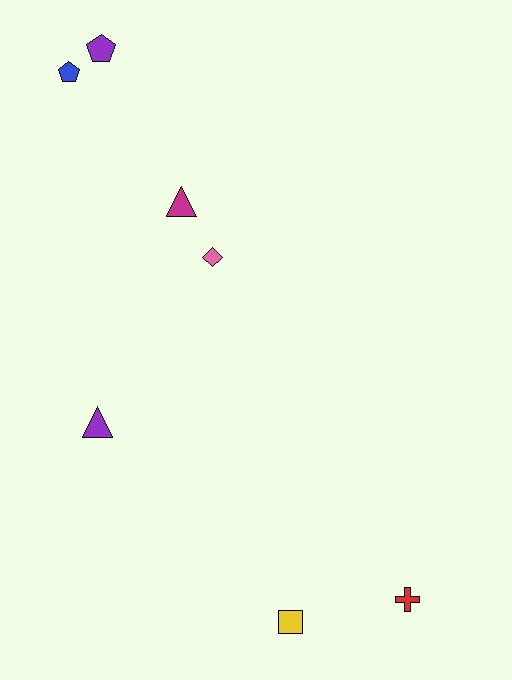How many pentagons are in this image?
There are 2 pentagons.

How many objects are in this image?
There are 7 objects.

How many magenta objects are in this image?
There is 1 magenta object.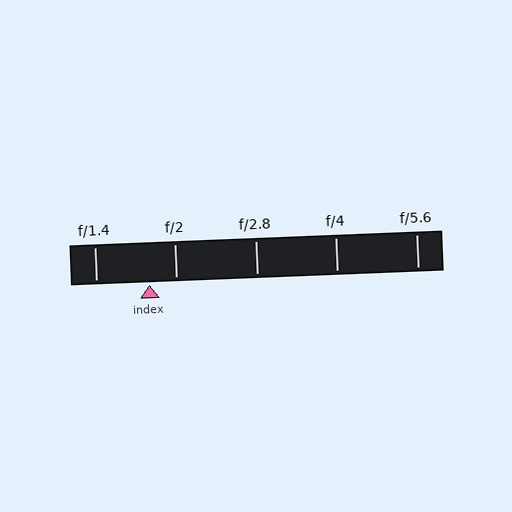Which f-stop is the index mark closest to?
The index mark is closest to f/2.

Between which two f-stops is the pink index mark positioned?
The index mark is between f/1.4 and f/2.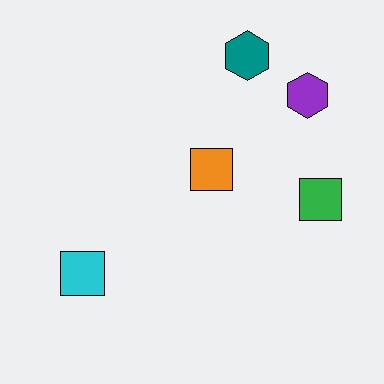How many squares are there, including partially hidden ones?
There are 3 squares.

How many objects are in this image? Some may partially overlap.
There are 5 objects.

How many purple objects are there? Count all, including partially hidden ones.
There is 1 purple object.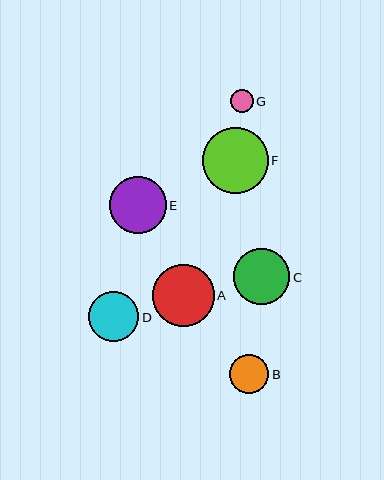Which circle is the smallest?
Circle G is the smallest with a size of approximately 23 pixels.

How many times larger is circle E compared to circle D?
Circle E is approximately 1.1 times the size of circle D.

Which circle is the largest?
Circle F is the largest with a size of approximately 66 pixels.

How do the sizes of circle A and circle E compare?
Circle A and circle E are approximately the same size.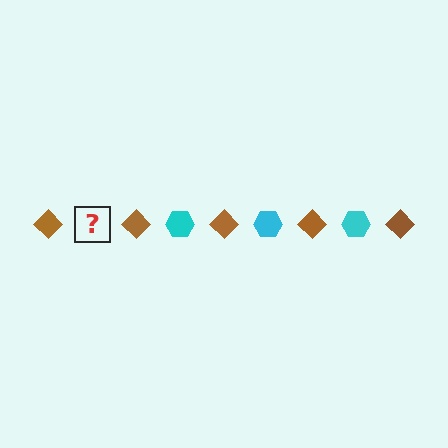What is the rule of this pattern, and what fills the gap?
The rule is that the pattern alternates between brown diamond and cyan hexagon. The gap should be filled with a cyan hexagon.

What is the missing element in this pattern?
The missing element is a cyan hexagon.